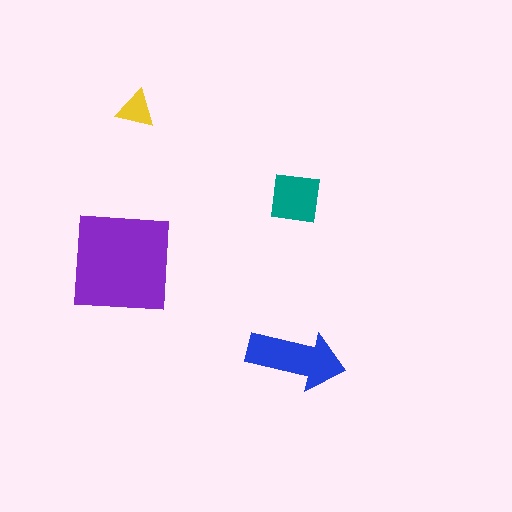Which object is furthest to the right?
The blue arrow is rightmost.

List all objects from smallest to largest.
The yellow triangle, the teal square, the blue arrow, the purple square.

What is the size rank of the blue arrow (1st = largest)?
2nd.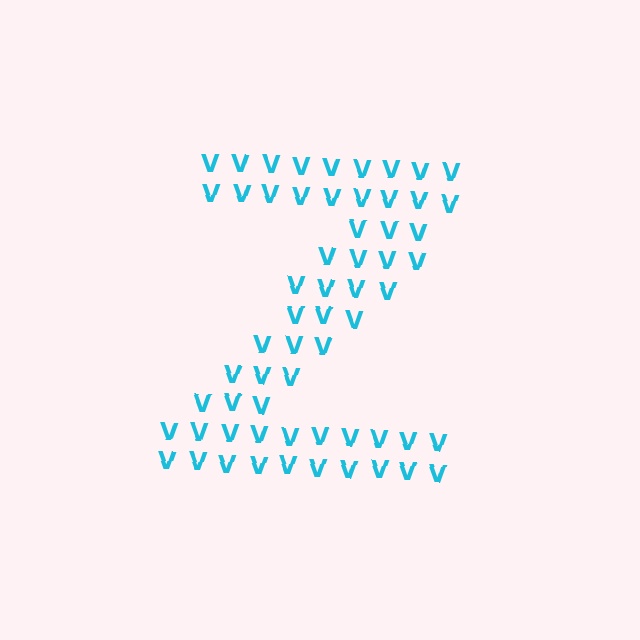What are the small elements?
The small elements are letter V's.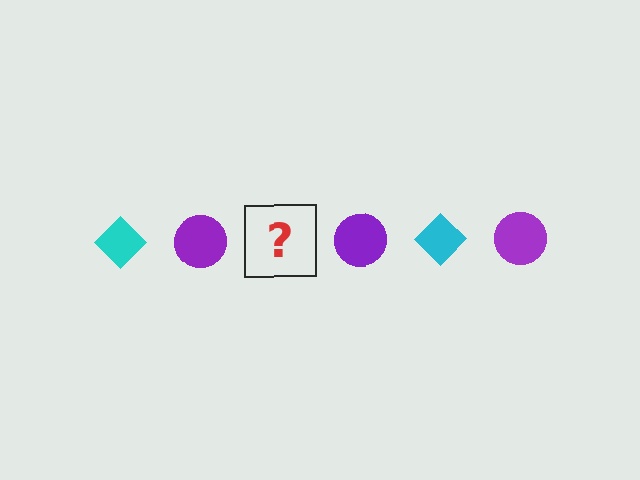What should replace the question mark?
The question mark should be replaced with a cyan diamond.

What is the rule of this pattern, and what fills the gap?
The rule is that the pattern alternates between cyan diamond and purple circle. The gap should be filled with a cyan diamond.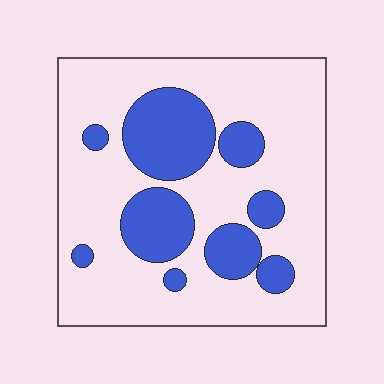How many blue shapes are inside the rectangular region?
9.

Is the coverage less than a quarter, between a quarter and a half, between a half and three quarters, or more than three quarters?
Between a quarter and a half.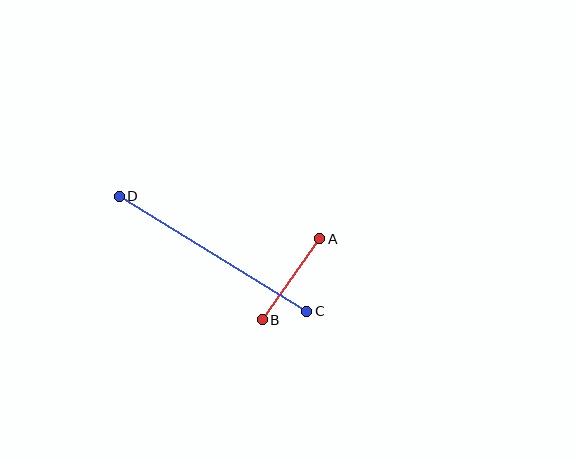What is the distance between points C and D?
The distance is approximately 220 pixels.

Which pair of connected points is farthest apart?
Points C and D are farthest apart.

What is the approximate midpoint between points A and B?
The midpoint is at approximately (291, 279) pixels.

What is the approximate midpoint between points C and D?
The midpoint is at approximately (213, 254) pixels.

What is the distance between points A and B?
The distance is approximately 100 pixels.